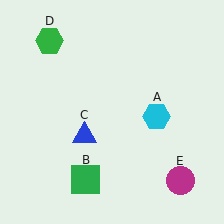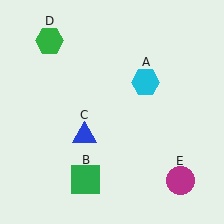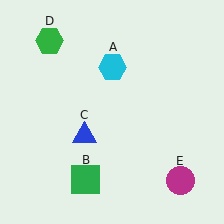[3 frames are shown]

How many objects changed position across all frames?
1 object changed position: cyan hexagon (object A).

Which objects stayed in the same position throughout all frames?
Green square (object B) and blue triangle (object C) and green hexagon (object D) and magenta circle (object E) remained stationary.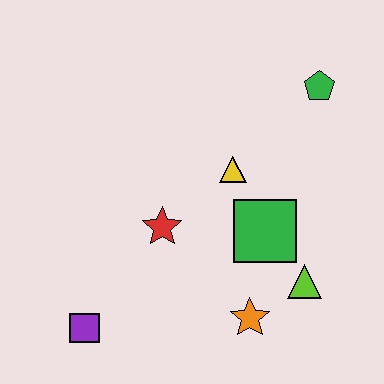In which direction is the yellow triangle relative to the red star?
The yellow triangle is to the right of the red star.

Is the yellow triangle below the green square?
No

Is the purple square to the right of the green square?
No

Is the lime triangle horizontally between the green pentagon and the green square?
Yes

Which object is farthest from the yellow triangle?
The purple square is farthest from the yellow triangle.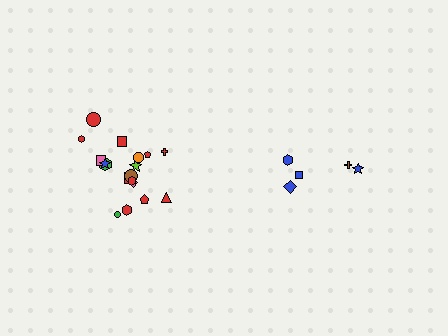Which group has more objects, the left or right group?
The left group.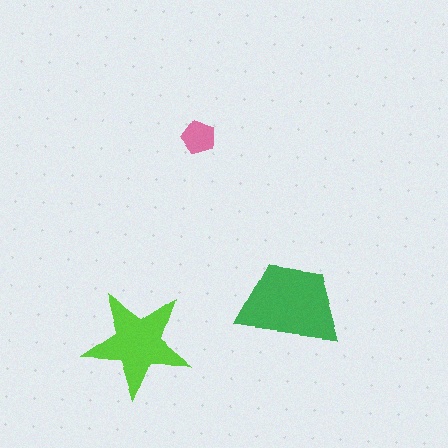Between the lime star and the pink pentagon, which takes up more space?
The lime star.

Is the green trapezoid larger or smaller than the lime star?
Larger.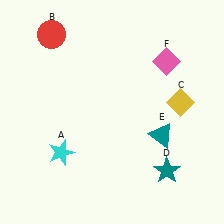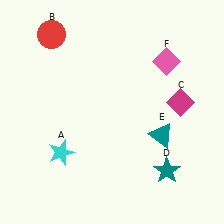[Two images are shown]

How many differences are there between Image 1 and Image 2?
There is 1 difference between the two images.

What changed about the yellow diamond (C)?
In Image 1, C is yellow. In Image 2, it changed to magenta.